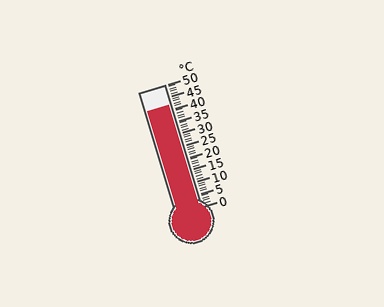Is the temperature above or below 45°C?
The temperature is below 45°C.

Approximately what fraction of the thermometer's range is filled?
The thermometer is filled to approximately 85% of its range.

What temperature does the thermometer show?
The thermometer shows approximately 42°C.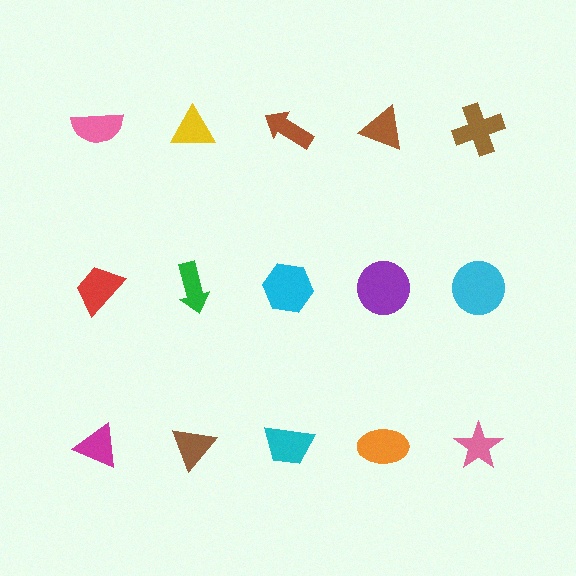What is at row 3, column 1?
A magenta triangle.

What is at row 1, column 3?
A brown arrow.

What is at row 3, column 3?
A cyan trapezoid.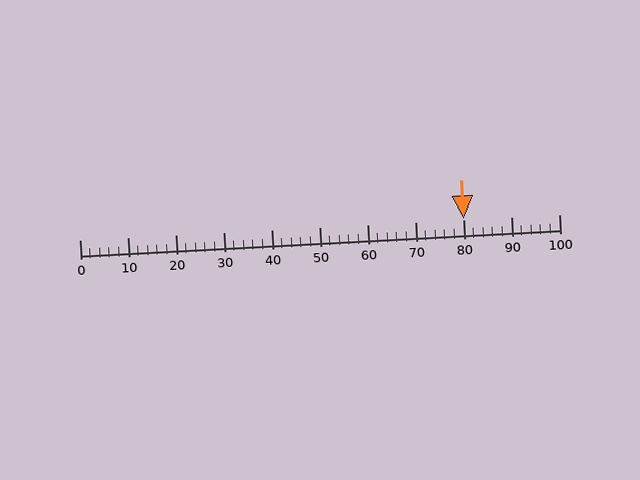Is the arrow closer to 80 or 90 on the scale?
The arrow is closer to 80.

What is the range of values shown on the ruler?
The ruler shows values from 0 to 100.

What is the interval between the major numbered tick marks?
The major tick marks are spaced 10 units apart.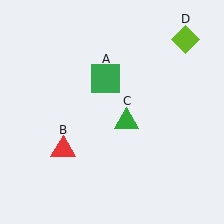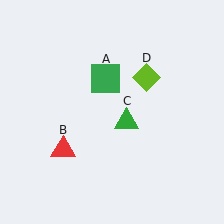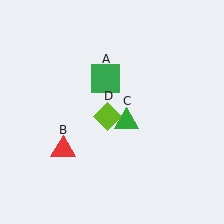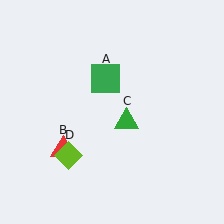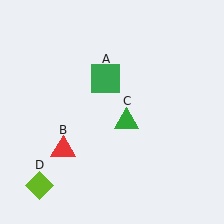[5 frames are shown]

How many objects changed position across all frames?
1 object changed position: lime diamond (object D).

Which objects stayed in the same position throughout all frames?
Green square (object A) and red triangle (object B) and green triangle (object C) remained stationary.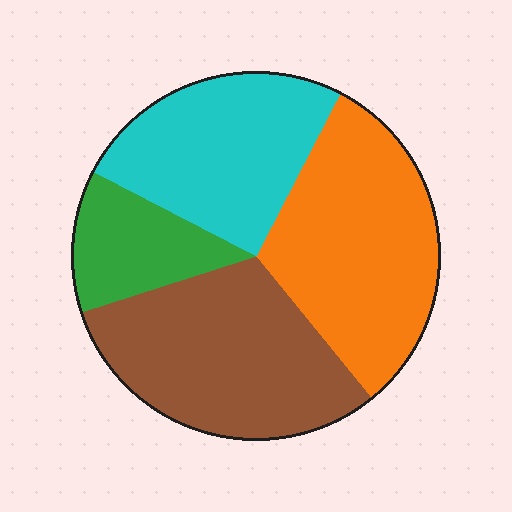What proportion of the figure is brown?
Brown takes up between a sixth and a third of the figure.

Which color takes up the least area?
Green, at roughly 15%.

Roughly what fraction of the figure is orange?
Orange takes up about one third (1/3) of the figure.